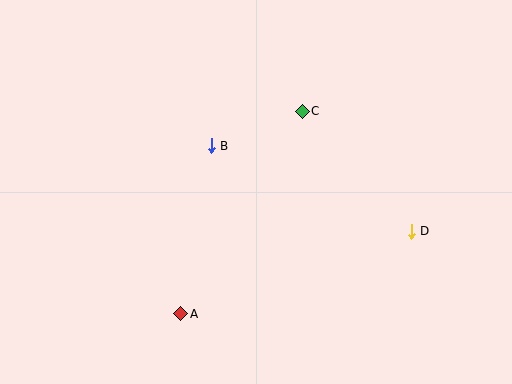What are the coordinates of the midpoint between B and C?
The midpoint between B and C is at (257, 128).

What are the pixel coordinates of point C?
Point C is at (302, 111).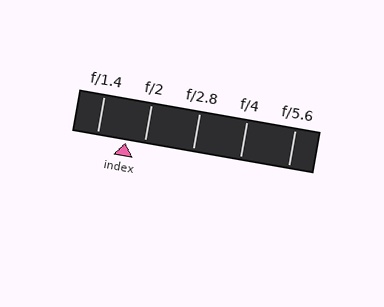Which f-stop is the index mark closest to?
The index mark is closest to f/2.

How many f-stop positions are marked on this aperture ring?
There are 5 f-stop positions marked.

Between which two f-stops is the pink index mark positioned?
The index mark is between f/1.4 and f/2.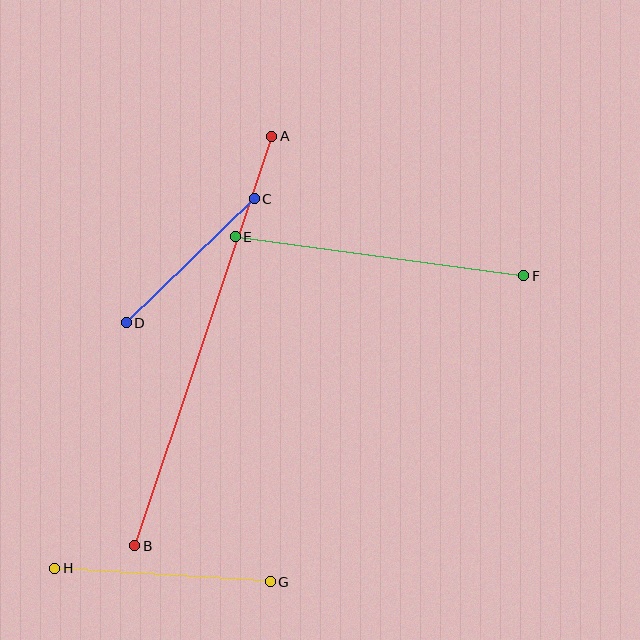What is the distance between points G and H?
The distance is approximately 216 pixels.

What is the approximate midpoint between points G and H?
The midpoint is at approximately (163, 575) pixels.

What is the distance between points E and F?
The distance is approximately 291 pixels.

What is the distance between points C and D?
The distance is approximately 178 pixels.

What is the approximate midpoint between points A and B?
The midpoint is at approximately (203, 341) pixels.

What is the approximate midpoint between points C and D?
The midpoint is at approximately (190, 261) pixels.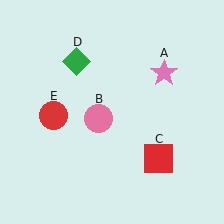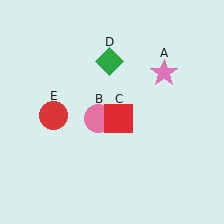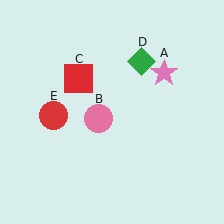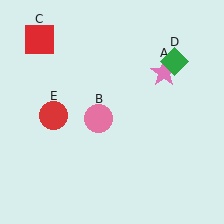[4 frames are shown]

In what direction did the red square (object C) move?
The red square (object C) moved up and to the left.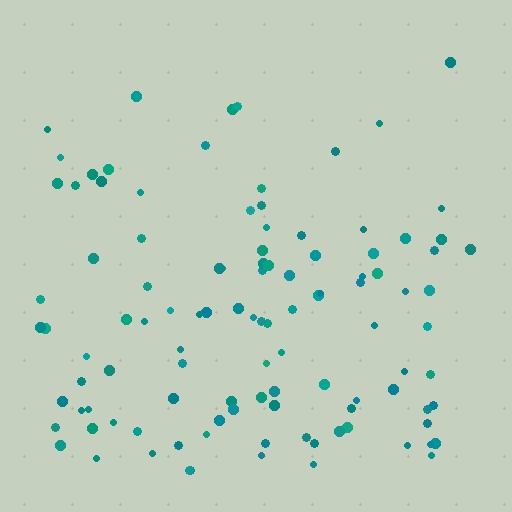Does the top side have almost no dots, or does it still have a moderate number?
Still a moderate number, just noticeably fewer than the bottom.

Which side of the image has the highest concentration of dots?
The bottom.